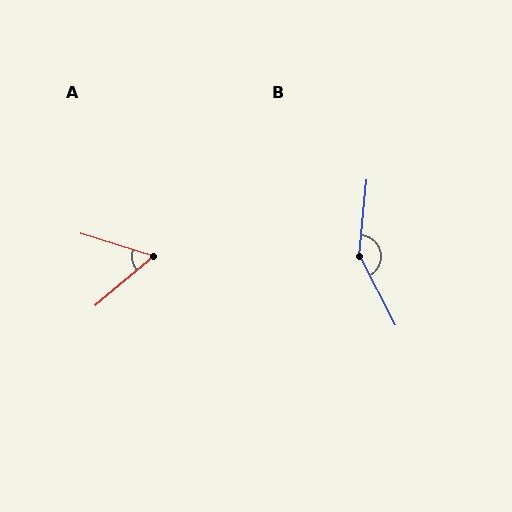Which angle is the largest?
B, at approximately 147 degrees.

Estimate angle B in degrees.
Approximately 147 degrees.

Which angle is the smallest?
A, at approximately 57 degrees.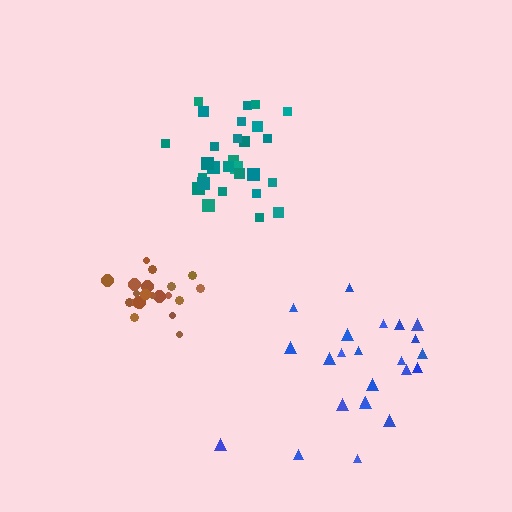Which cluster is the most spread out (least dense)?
Blue.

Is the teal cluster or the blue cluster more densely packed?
Teal.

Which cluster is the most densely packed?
Brown.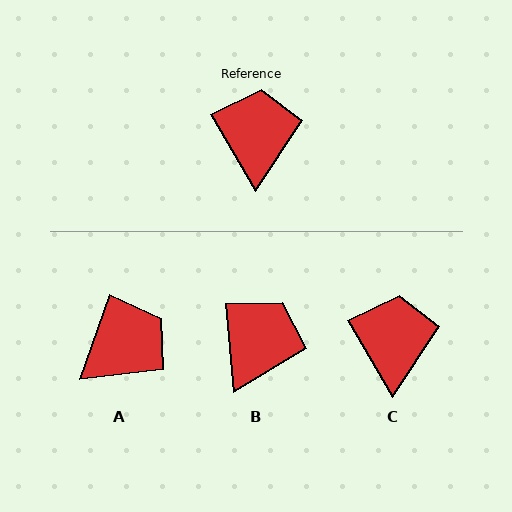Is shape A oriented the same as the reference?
No, it is off by about 50 degrees.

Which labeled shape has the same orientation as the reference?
C.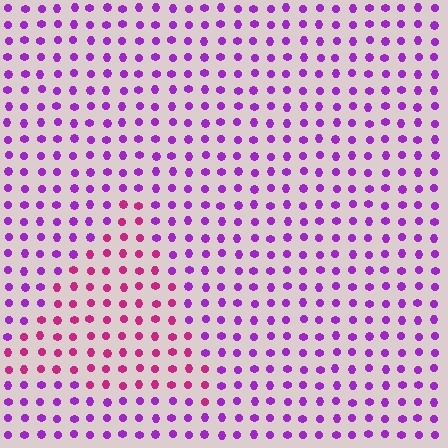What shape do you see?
I see a triangle.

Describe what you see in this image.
The image is filled with small purple elements in a uniform arrangement. A triangle-shaped region is visible where the elements are tinted to a slightly different hue, forming a subtle color boundary.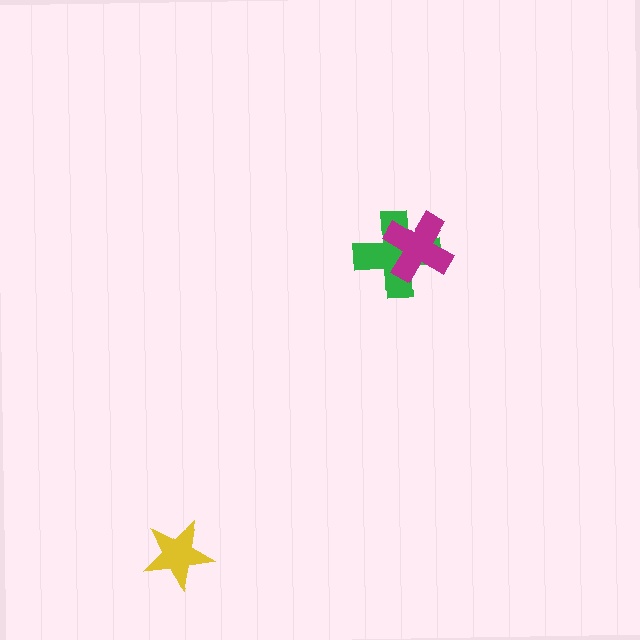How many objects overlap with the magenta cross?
1 object overlaps with the magenta cross.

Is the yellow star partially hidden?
No, no other shape covers it.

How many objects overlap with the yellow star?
0 objects overlap with the yellow star.